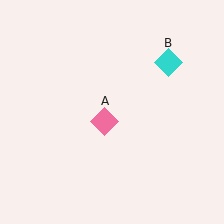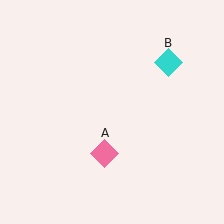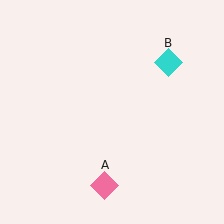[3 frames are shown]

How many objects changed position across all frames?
1 object changed position: pink diamond (object A).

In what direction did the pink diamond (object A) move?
The pink diamond (object A) moved down.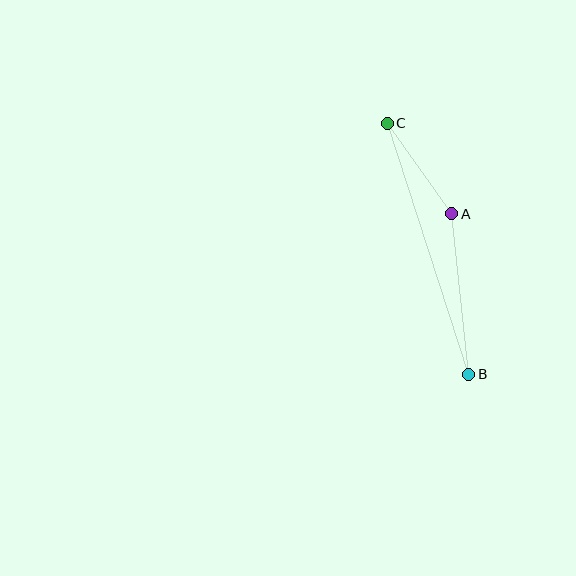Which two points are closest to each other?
Points A and C are closest to each other.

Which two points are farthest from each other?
Points B and C are farthest from each other.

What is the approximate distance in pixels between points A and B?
The distance between A and B is approximately 162 pixels.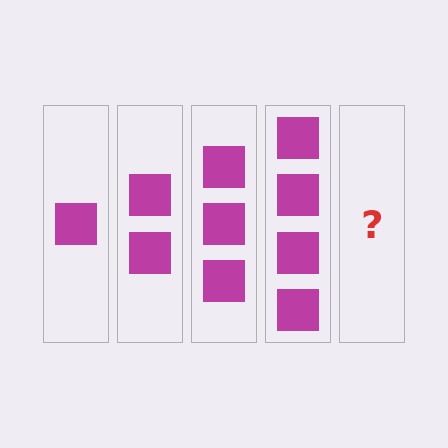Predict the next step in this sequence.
The next step is 5 squares.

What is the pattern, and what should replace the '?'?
The pattern is that each step adds one more square. The '?' should be 5 squares.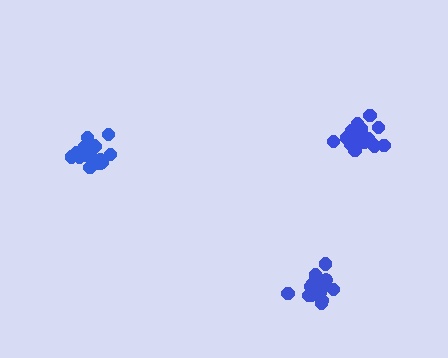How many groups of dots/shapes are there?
There are 3 groups.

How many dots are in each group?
Group 1: 20 dots, Group 2: 19 dots, Group 3: 18 dots (57 total).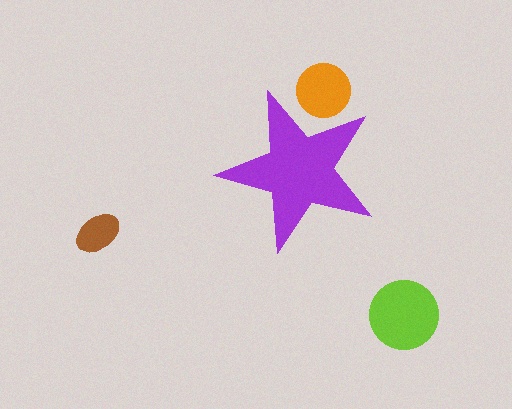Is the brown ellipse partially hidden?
No, the brown ellipse is fully visible.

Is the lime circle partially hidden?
No, the lime circle is fully visible.